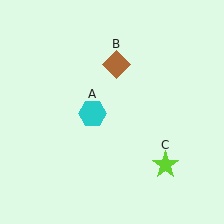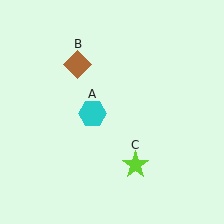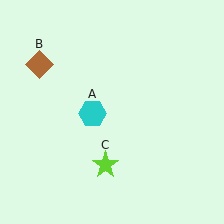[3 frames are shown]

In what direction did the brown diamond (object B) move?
The brown diamond (object B) moved left.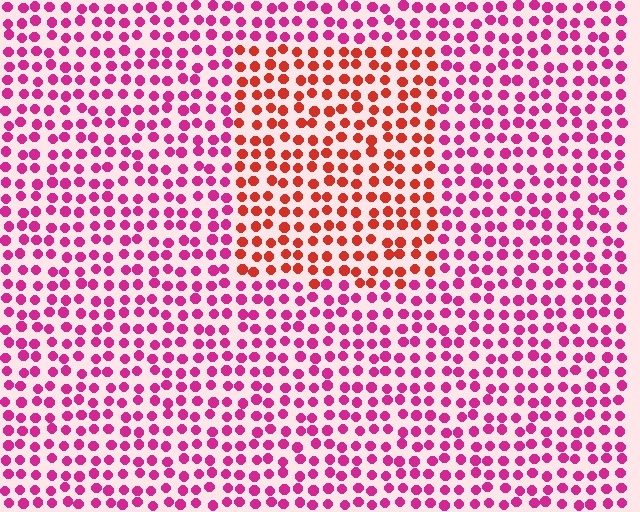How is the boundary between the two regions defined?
The boundary is defined purely by a slight shift in hue (about 41 degrees). Spacing, size, and orientation are identical on both sides.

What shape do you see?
I see a rectangle.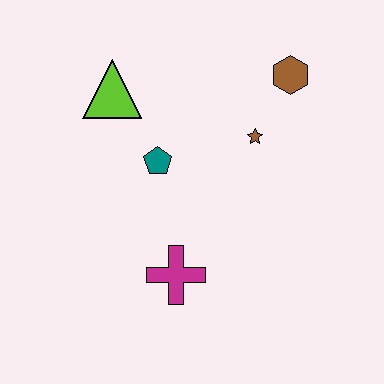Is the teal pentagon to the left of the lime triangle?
No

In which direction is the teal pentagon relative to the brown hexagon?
The teal pentagon is to the left of the brown hexagon.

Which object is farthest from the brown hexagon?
The magenta cross is farthest from the brown hexagon.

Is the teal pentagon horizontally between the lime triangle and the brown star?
Yes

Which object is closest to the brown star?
The brown hexagon is closest to the brown star.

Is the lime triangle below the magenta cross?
No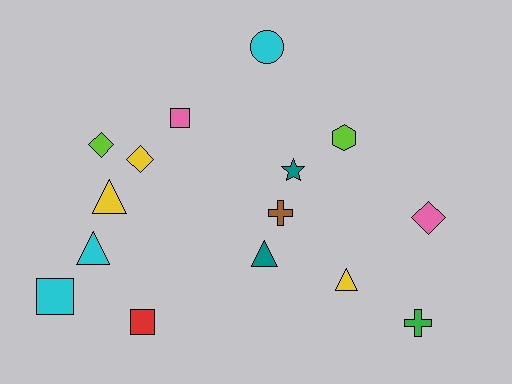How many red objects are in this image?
There is 1 red object.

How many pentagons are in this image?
There are no pentagons.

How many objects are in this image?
There are 15 objects.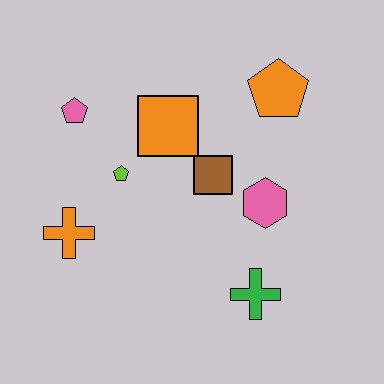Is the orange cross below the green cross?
No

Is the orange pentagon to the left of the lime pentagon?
No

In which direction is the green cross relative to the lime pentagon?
The green cross is to the right of the lime pentagon.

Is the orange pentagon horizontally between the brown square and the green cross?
No